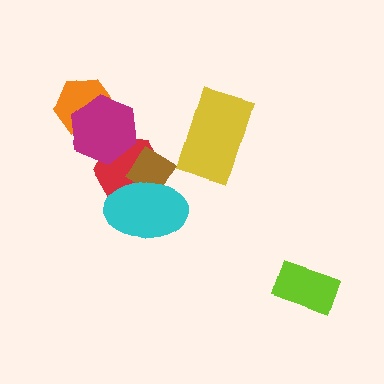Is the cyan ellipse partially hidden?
No, no other shape covers it.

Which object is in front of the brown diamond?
The cyan ellipse is in front of the brown diamond.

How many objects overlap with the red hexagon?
3 objects overlap with the red hexagon.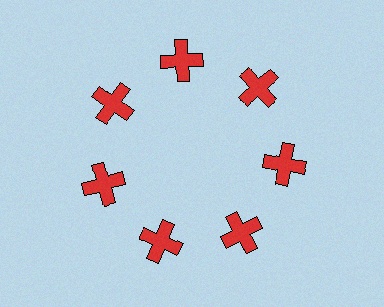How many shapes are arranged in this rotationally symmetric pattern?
There are 7 shapes, arranged in 7 groups of 1.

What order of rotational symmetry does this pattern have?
This pattern has 7-fold rotational symmetry.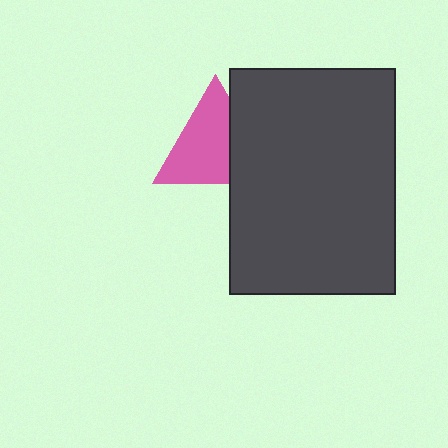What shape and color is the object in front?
The object in front is a dark gray rectangle.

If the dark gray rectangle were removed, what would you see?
You would see the complete pink triangle.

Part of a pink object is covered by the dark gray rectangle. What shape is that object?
It is a triangle.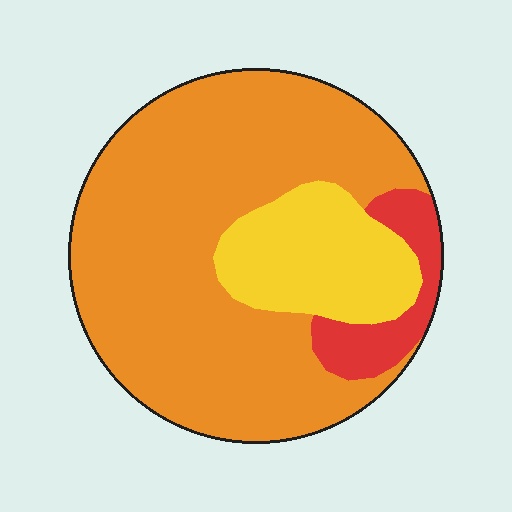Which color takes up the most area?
Orange, at roughly 70%.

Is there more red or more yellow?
Yellow.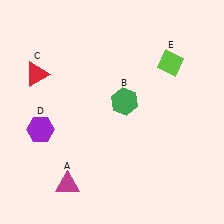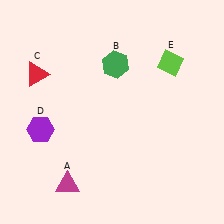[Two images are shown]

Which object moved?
The green hexagon (B) moved up.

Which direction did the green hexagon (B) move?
The green hexagon (B) moved up.